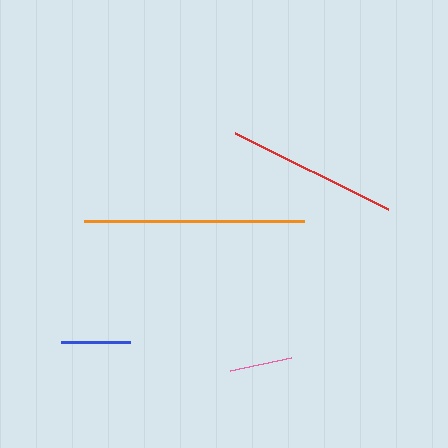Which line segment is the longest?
The orange line is the longest at approximately 219 pixels.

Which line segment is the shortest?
The pink line is the shortest at approximately 62 pixels.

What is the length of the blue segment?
The blue segment is approximately 69 pixels long.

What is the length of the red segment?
The red segment is approximately 170 pixels long.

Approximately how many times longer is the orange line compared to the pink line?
The orange line is approximately 3.5 times the length of the pink line.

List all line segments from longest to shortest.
From longest to shortest: orange, red, blue, pink.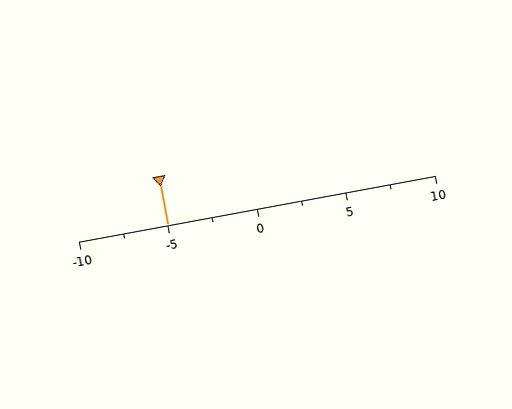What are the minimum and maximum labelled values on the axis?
The axis runs from -10 to 10.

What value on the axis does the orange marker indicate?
The marker indicates approximately -5.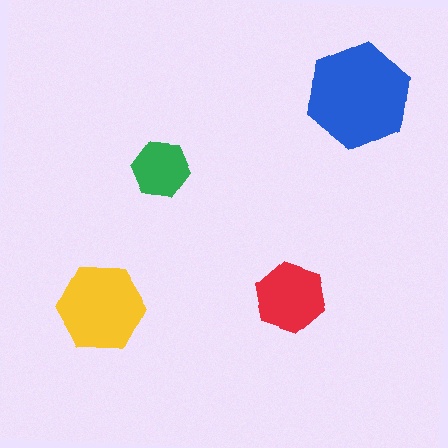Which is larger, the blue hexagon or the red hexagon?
The blue one.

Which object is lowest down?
The yellow hexagon is bottommost.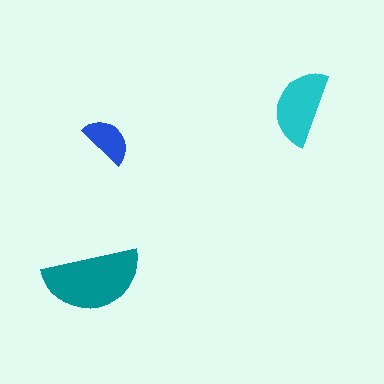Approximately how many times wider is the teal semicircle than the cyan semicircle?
About 1.5 times wider.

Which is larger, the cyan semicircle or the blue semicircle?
The cyan one.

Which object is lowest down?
The teal semicircle is bottommost.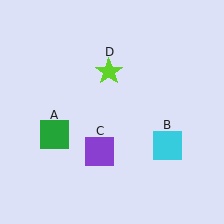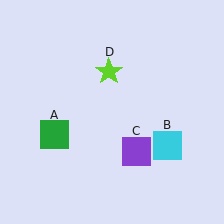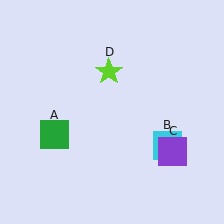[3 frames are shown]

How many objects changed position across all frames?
1 object changed position: purple square (object C).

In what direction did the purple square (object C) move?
The purple square (object C) moved right.